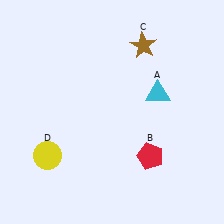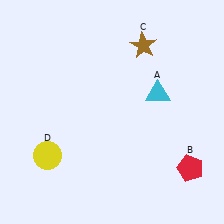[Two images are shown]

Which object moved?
The red pentagon (B) moved right.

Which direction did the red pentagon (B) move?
The red pentagon (B) moved right.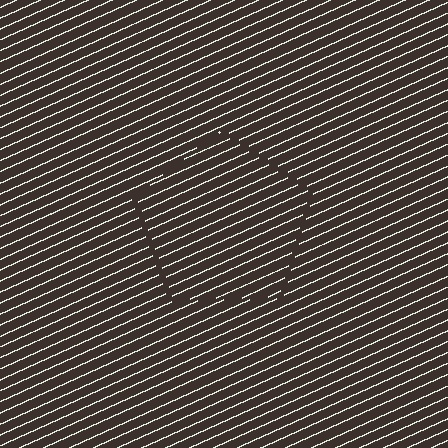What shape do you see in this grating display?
An illusory pentagon. The interior of the shape contains the same grating, shifted by half a period — the contour is defined by the phase discontinuity where line-ends from the inner and outer gratings abut.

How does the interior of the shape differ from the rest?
The interior of the shape contains the same grating, shifted by half a period — the contour is defined by the phase discontinuity where line-ends from the inner and outer gratings abut.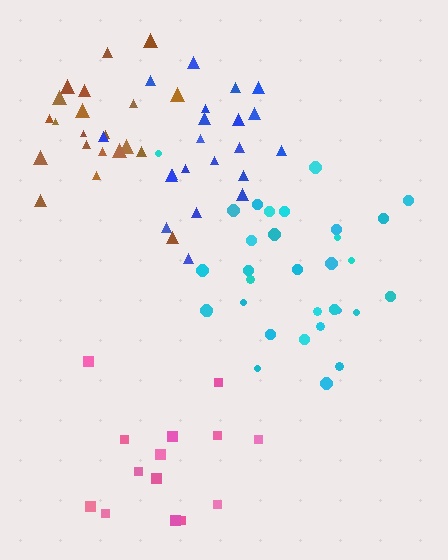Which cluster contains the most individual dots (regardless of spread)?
Cyan (32).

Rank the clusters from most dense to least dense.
brown, blue, cyan, pink.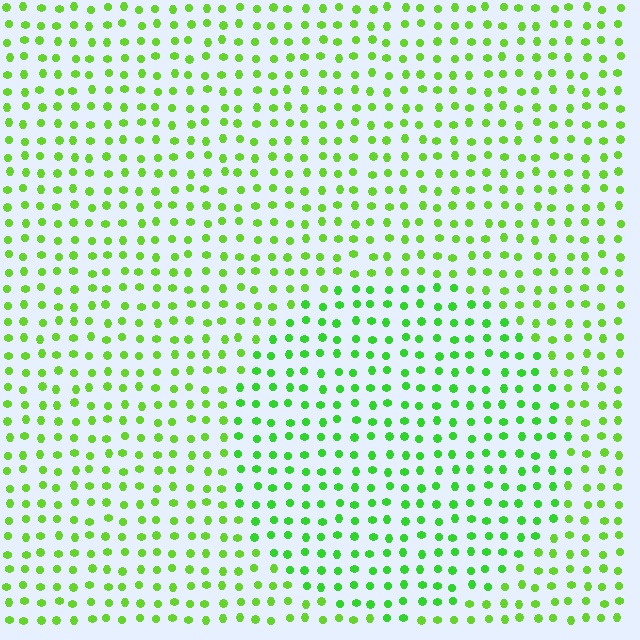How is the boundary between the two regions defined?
The boundary is defined purely by a slight shift in hue (about 19 degrees). Spacing, size, and orientation are identical on both sides.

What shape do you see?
I see a circle.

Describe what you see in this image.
The image is filled with small lime elements in a uniform arrangement. A circle-shaped region is visible where the elements are tinted to a slightly different hue, forming a subtle color boundary.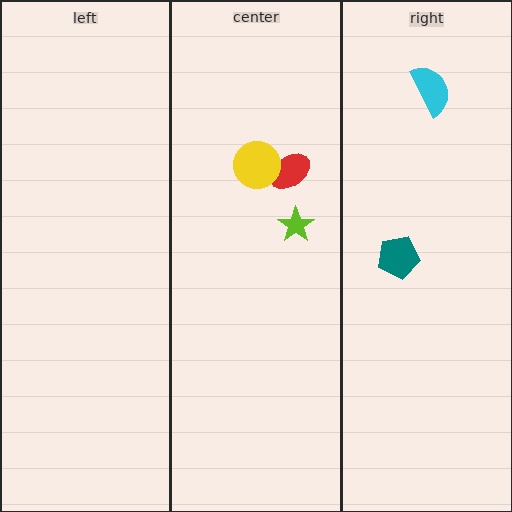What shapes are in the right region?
The cyan semicircle, the teal pentagon.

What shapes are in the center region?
The red ellipse, the yellow circle, the lime star.